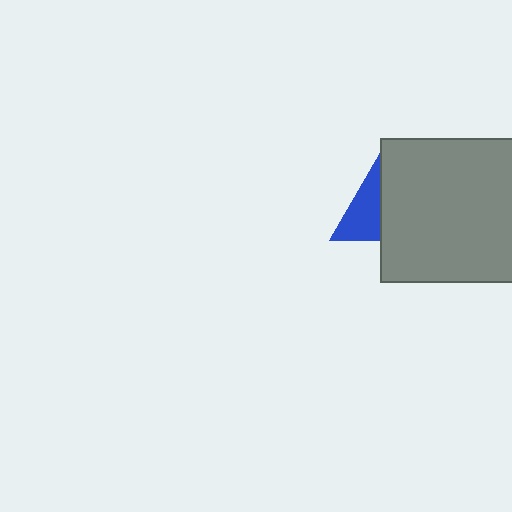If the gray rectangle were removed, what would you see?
You would see the complete blue triangle.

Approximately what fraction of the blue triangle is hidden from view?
Roughly 51% of the blue triangle is hidden behind the gray rectangle.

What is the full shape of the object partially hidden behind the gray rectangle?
The partially hidden object is a blue triangle.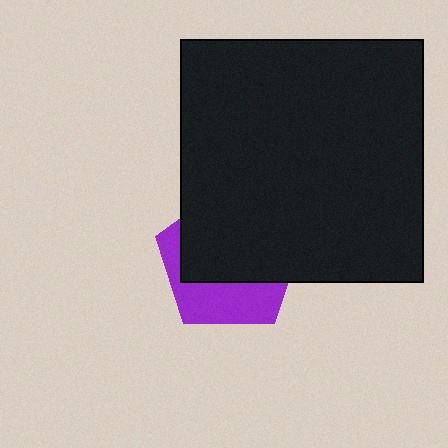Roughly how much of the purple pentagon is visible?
A small part of it is visible (roughly 36%).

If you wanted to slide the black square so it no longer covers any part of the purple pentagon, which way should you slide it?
Slide it up — that is the most direct way to separate the two shapes.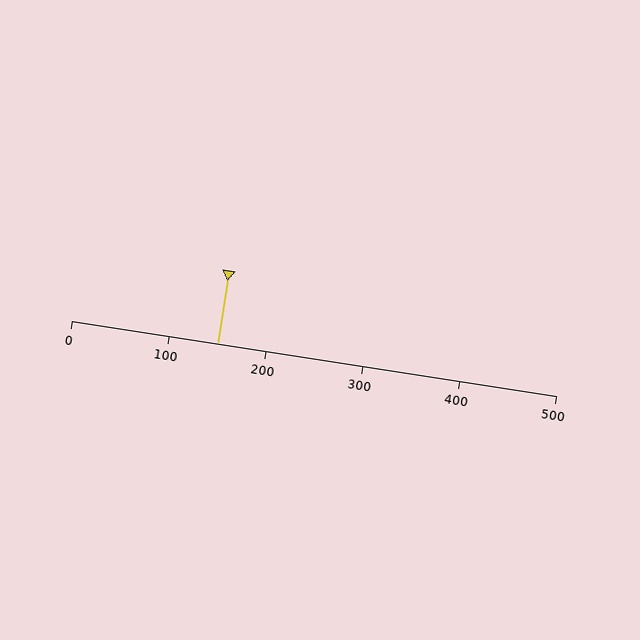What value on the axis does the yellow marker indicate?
The marker indicates approximately 150.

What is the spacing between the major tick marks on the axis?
The major ticks are spaced 100 apart.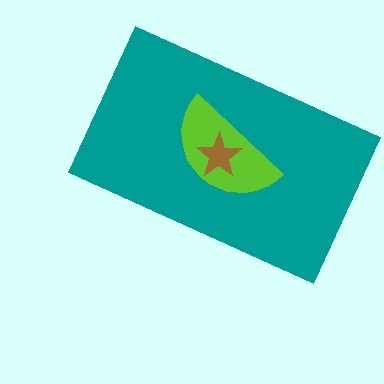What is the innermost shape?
The brown star.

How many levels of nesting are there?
3.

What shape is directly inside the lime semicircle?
The brown star.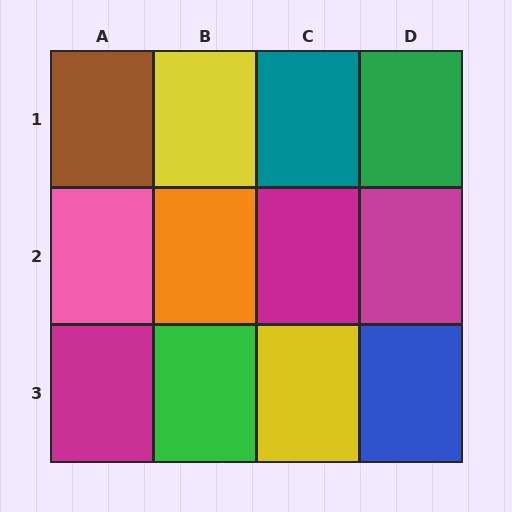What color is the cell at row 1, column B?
Yellow.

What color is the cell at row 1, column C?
Teal.